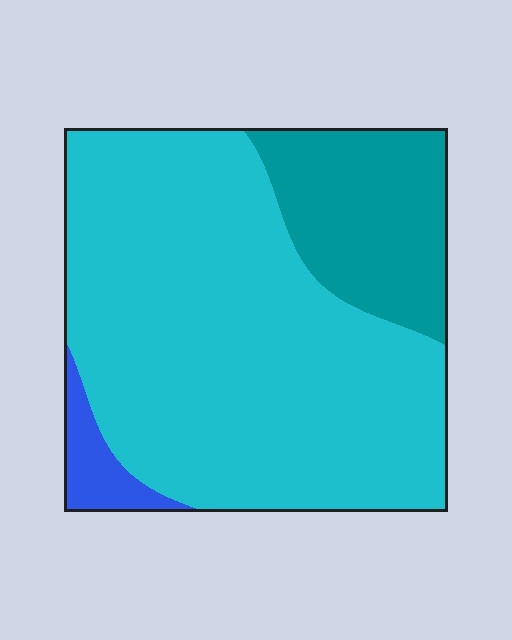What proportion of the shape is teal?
Teal takes up about one fifth (1/5) of the shape.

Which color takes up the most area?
Cyan, at roughly 75%.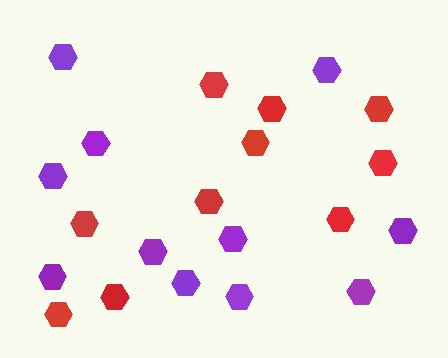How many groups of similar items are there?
There are 2 groups: one group of red hexagons (10) and one group of purple hexagons (11).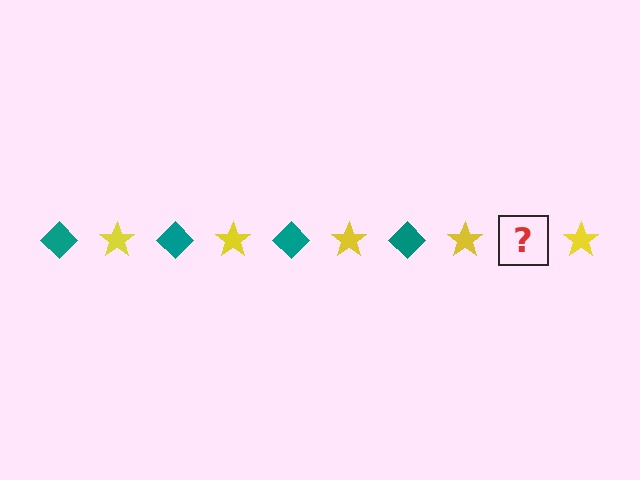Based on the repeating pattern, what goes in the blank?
The blank should be a teal diamond.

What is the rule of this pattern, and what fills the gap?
The rule is that the pattern alternates between teal diamond and yellow star. The gap should be filled with a teal diamond.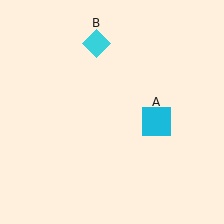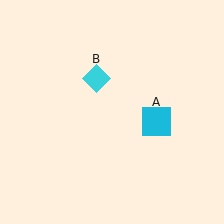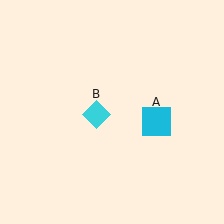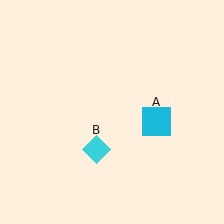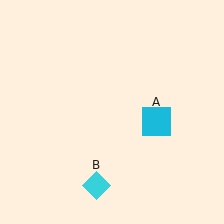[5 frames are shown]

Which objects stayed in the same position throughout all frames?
Cyan square (object A) remained stationary.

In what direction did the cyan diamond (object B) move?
The cyan diamond (object B) moved down.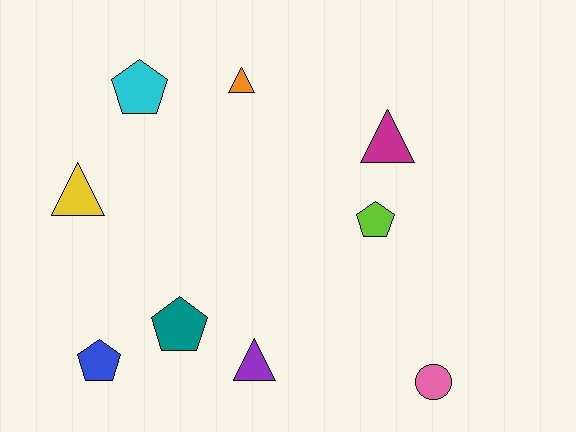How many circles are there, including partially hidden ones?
There is 1 circle.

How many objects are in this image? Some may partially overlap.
There are 9 objects.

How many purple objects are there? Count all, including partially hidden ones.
There is 1 purple object.